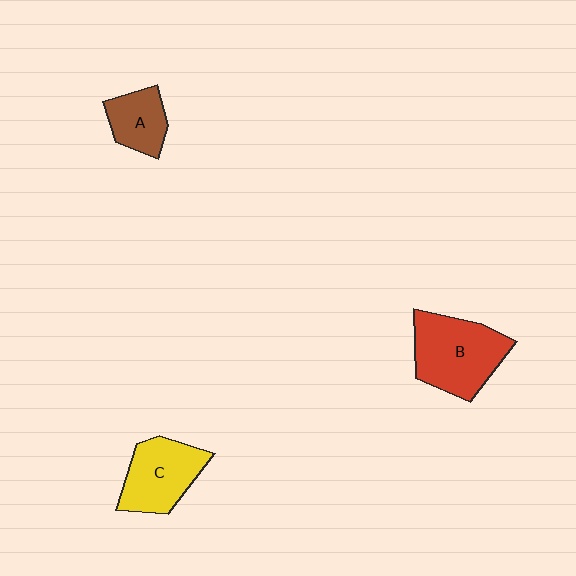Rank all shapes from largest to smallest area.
From largest to smallest: B (red), C (yellow), A (brown).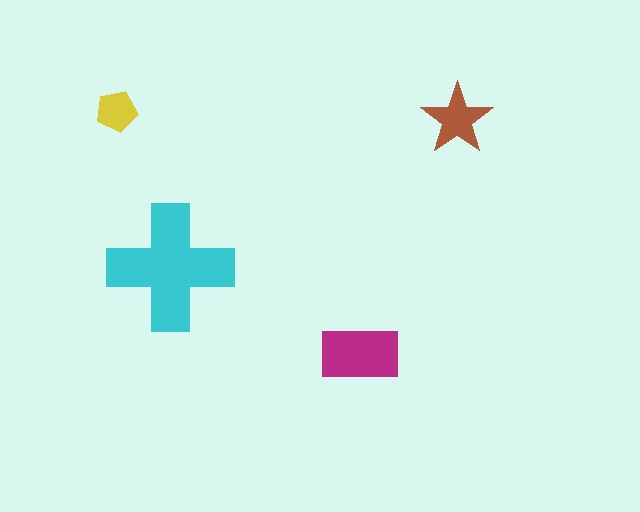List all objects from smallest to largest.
The yellow pentagon, the brown star, the magenta rectangle, the cyan cross.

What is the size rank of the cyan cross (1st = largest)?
1st.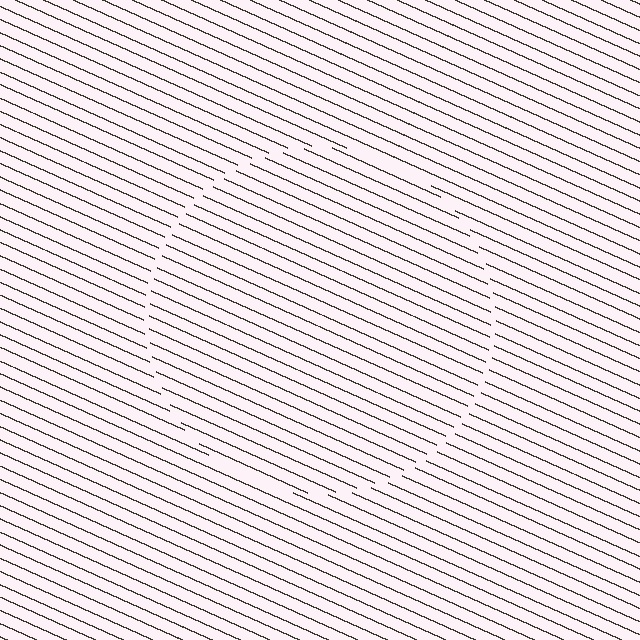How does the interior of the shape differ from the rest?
The interior of the shape contains the same grating, shifted by half a period — the contour is defined by the phase discontinuity where line-ends from the inner and outer gratings abut.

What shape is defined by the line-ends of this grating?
An illusory circle. The interior of the shape contains the same grating, shifted by half a period — the contour is defined by the phase discontinuity where line-ends from the inner and outer gratings abut.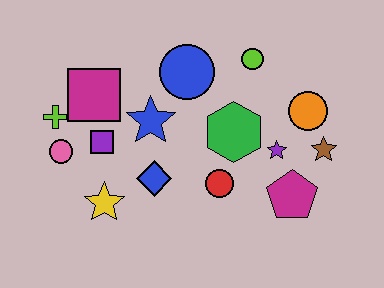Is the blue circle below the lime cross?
No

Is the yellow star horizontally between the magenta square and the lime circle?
Yes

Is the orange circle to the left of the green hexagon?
No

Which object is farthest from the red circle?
The lime cross is farthest from the red circle.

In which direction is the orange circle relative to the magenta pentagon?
The orange circle is above the magenta pentagon.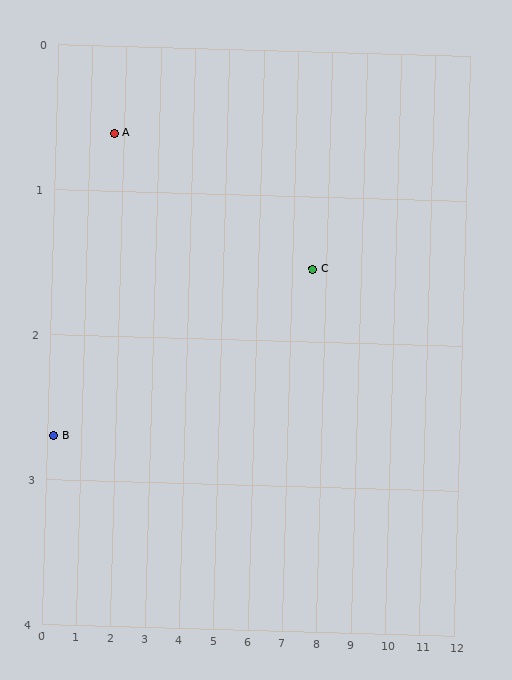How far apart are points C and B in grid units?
Points C and B are about 7.5 grid units apart.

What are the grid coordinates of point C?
Point C is at approximately (7.6, 1.5).